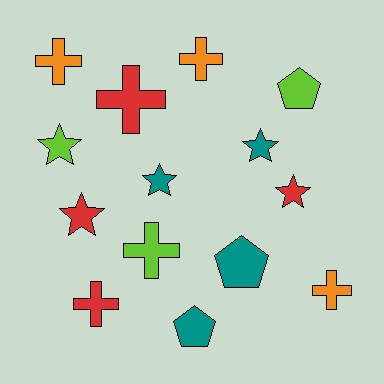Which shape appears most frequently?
Cross, with 6 objects.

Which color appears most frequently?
Red, with 4 objects.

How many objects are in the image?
There are 14 objects.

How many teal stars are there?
There are 2 teal stars.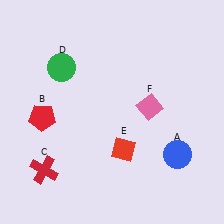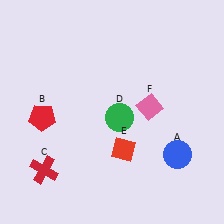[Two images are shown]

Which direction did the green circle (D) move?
The green circle (D) moved right.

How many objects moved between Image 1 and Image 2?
1 object moved between the two images.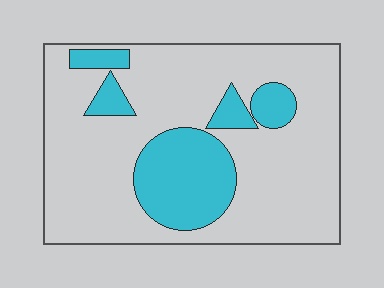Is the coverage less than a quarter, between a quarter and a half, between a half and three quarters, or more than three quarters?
Less than a quarter.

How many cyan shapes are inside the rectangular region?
5.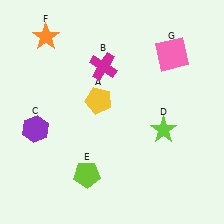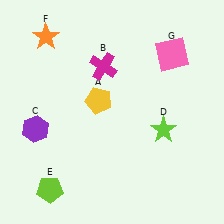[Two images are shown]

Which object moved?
The lime pentagon (E) moved left.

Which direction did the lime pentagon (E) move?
The lime pentagon (E) moved left.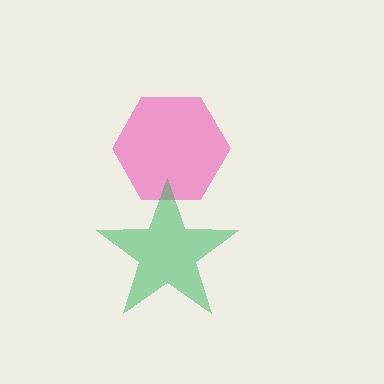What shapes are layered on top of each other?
The layered shapes are: a pink hexagon, a green star.